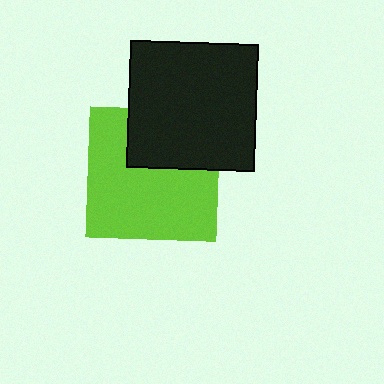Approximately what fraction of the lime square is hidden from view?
Roughly 32% of the lime square is hidden behind the black square.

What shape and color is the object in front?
The object in front is a black square.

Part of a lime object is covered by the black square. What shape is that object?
It is a square.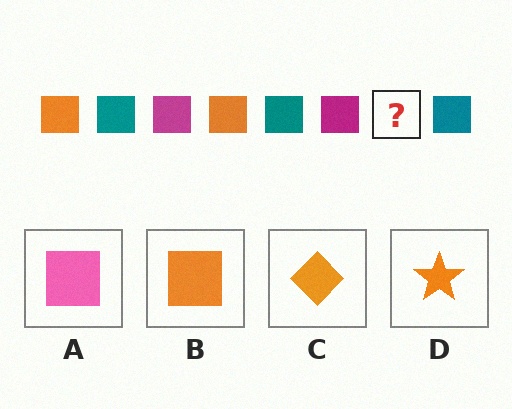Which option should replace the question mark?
Option B.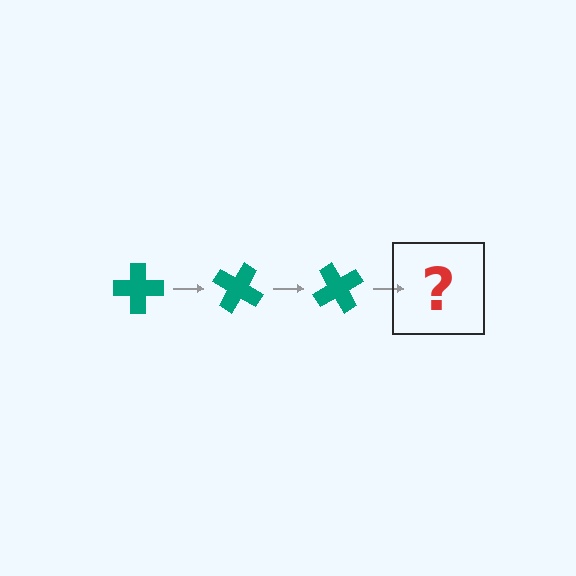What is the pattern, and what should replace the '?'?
The pattern is that the cross rotates 30 degrees each step. The '?' should be a teal cross rotated 90 degrees.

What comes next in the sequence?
The next element should be a teal cross rotated 90 degrees.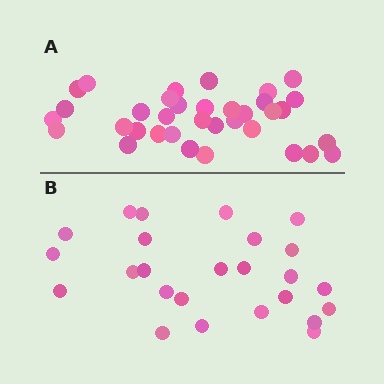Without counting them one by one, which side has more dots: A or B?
Region A (the top region) has more dots.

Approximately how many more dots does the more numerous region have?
Region A has roughly 10 or so more dots than region B.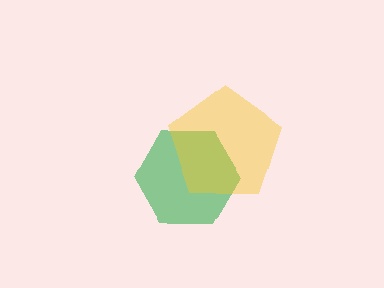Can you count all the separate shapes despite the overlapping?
Yes, there are 2 separate shapes.